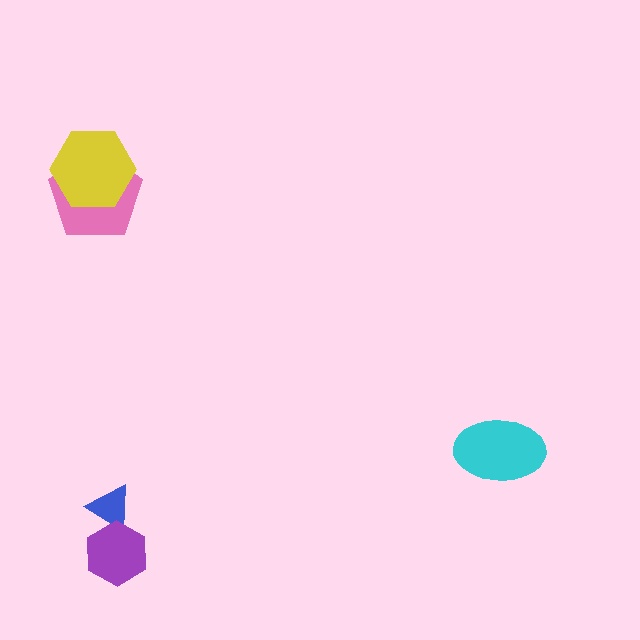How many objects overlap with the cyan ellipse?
0 objects overlap with the cyan ellipse.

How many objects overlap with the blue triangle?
1 object overlaps with the blue triangle.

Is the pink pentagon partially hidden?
Yes, it is partially covered by another shape.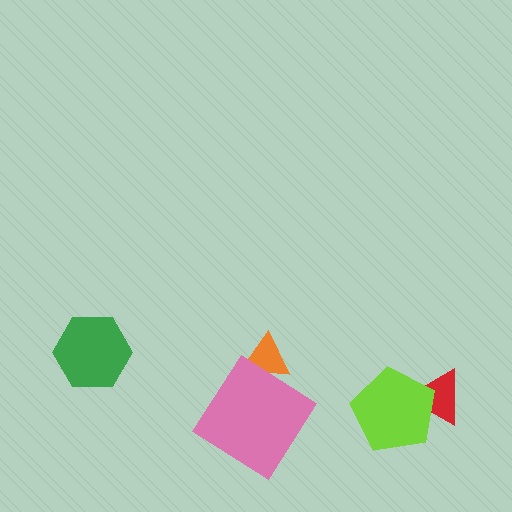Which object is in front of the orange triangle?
The pink diamond is in front of the orange triangle.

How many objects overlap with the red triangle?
1 object overlaps with the red triangle.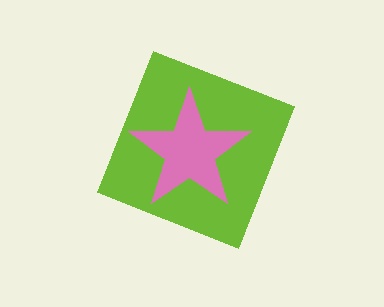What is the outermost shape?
The lime diamond.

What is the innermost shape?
The pink star.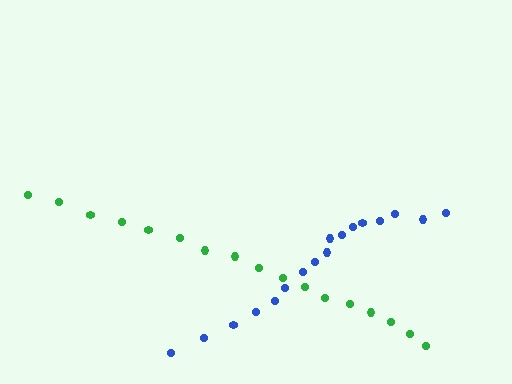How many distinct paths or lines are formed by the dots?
There are 2 distinct paths.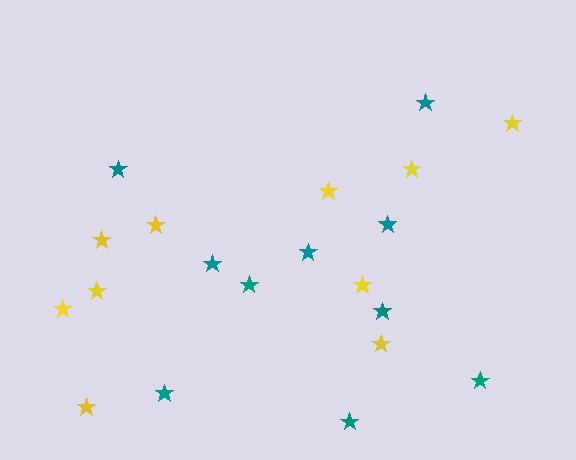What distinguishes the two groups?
There are 2 groups: one group of teal stars (10) and one group of yellow stars (10).